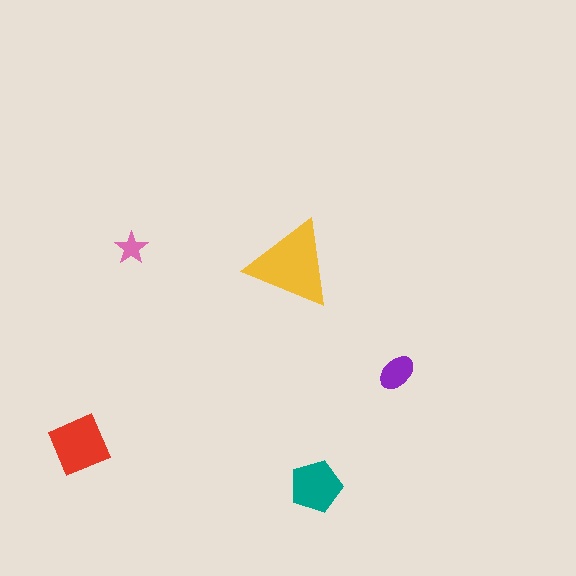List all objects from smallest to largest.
The pink star, the purple ellipse, the teal pentagon, the red square, the yellow triangle.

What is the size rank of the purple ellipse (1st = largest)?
4th.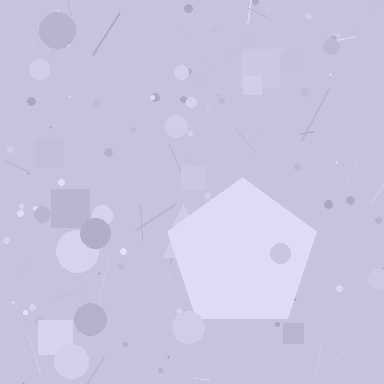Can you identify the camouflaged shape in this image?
The camouflaged shape is a pentagon.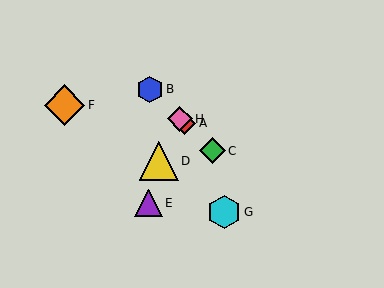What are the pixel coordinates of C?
Object C is at (212, 151).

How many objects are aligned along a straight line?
4 objects (A, B, C, H) are aligned along a straight line.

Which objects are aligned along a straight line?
Objects A, B, C, H are aligned along a straight line.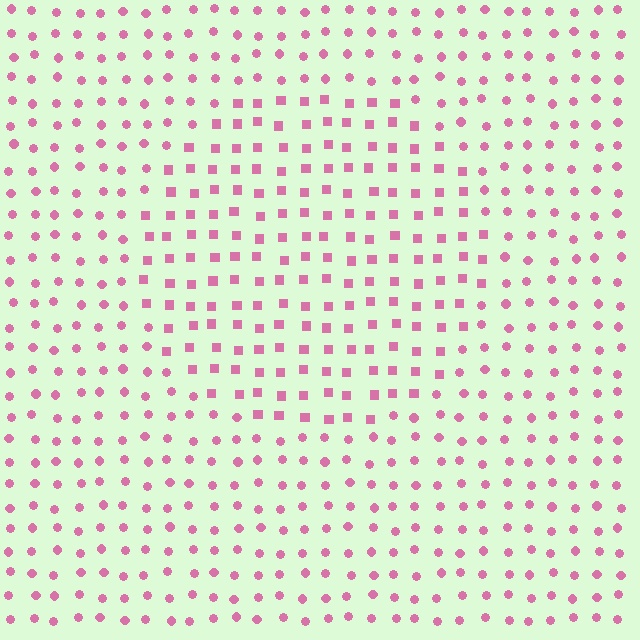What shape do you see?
I see a circle.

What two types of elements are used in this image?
The image uses squares inside the circle region and circles outside it.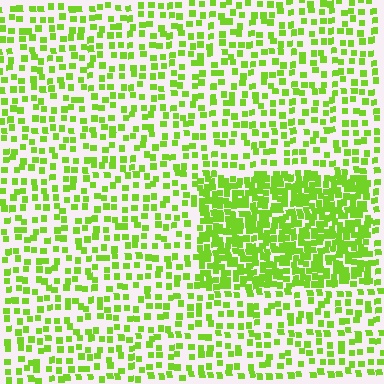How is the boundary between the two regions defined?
The boundary is defined by a change in element density (approximately 2.3x ratio). All elements are the same color, size, and shape.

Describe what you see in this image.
The image contains small lime elements arranged at two different densities. A rectangle-shaped region is visible where the elements are more densely packed than the surrounding area.